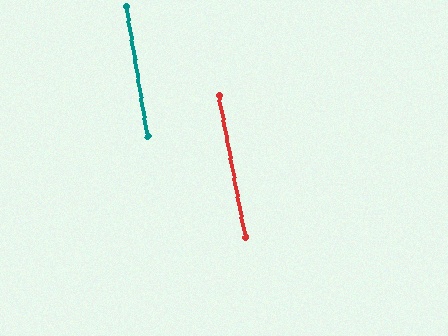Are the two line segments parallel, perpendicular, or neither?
Parallel — their directions differ by only 1.1°.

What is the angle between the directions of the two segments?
Approximately 1 degree.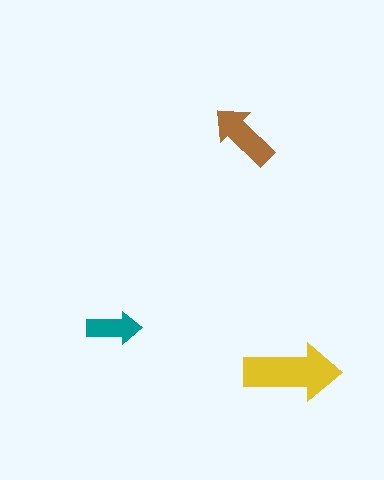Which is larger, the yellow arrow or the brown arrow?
The yellow one.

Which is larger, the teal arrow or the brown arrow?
The brown one.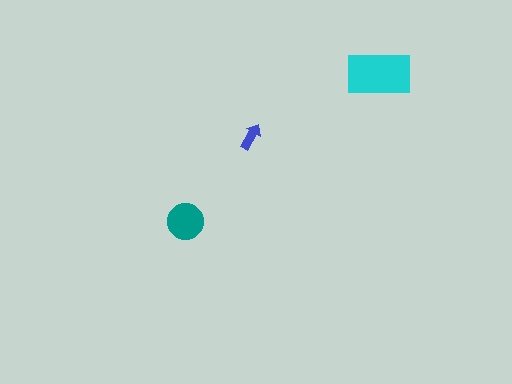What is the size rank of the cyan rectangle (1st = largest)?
1st.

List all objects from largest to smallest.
The cyan rectangle, the teal circle, the blue arrow.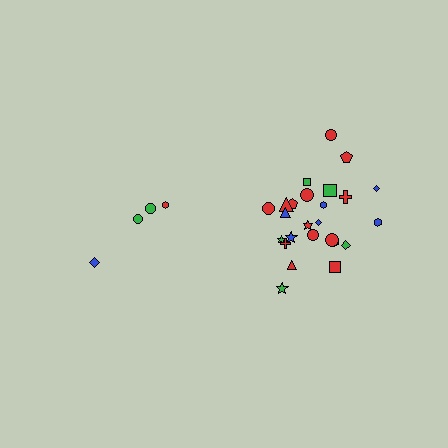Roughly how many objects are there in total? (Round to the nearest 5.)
Roughly 30 objects in total.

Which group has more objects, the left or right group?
The right group.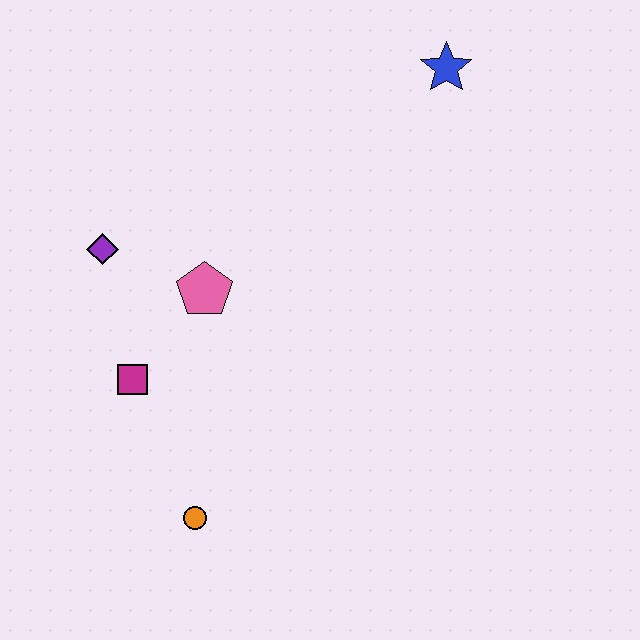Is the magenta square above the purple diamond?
No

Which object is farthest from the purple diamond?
The blue star is farthest from the purple diamond.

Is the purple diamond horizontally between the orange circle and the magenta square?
No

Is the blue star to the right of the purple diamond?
Yes